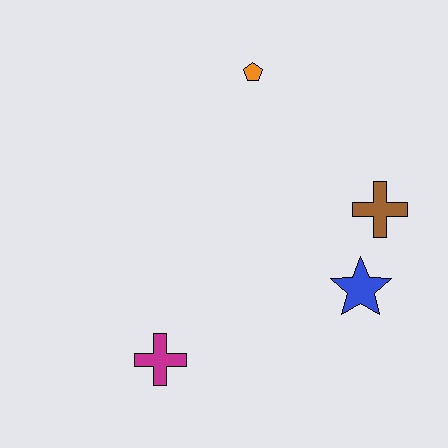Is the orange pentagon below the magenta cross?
No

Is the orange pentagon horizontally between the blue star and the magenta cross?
Yes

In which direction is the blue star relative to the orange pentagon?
The blue star is below the orange pentagon.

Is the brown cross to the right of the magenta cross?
Yes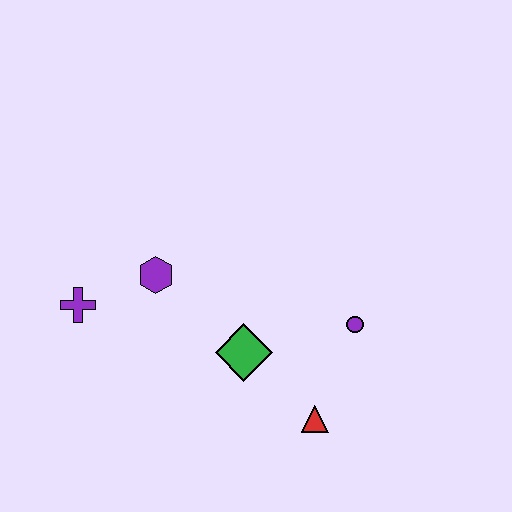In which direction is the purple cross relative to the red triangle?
The purple cross is to the left of the red triangle.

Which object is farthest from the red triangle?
The purple cross is farthest from the red triangle.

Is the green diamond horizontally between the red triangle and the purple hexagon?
Yes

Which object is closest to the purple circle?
The red triangle is closest to the purple circle.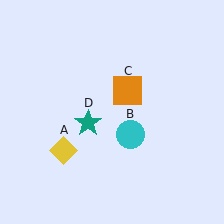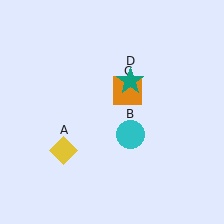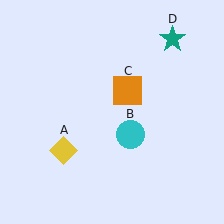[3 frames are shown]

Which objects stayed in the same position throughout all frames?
Yellow diamond (object A) and cyan circle (object B) and orange square (object C) remained stationary.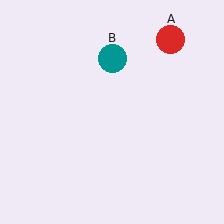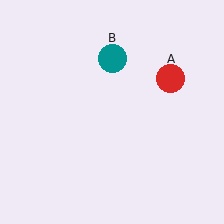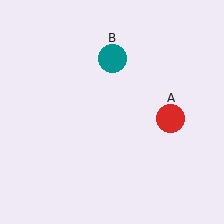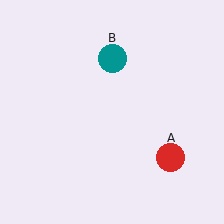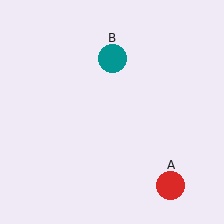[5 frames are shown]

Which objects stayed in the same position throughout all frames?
Teal circle (object B) remained stationary.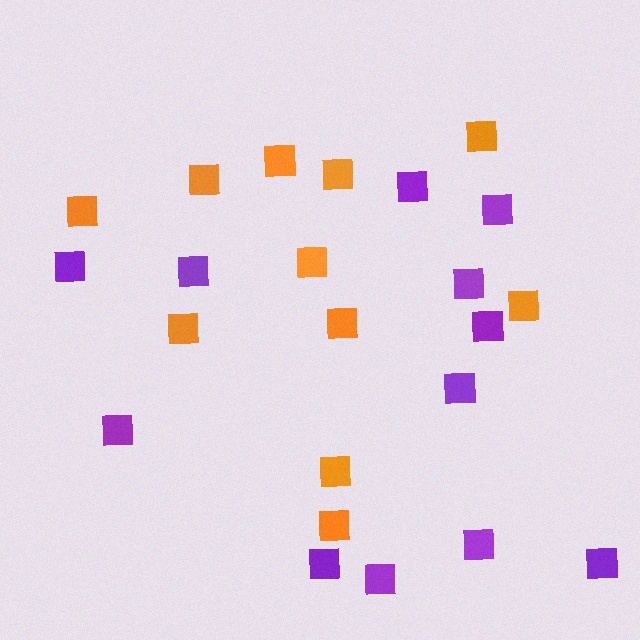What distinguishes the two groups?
There are 2 groups: one group of purple squares (12) and one group of orange squares (11).